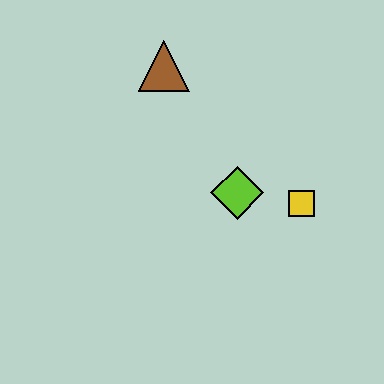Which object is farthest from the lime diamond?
The brown triangle is farthest from the lime diamond.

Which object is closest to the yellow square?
The lime diamond is closest to the yellow square.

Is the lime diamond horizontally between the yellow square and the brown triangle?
Yes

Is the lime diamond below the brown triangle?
Yes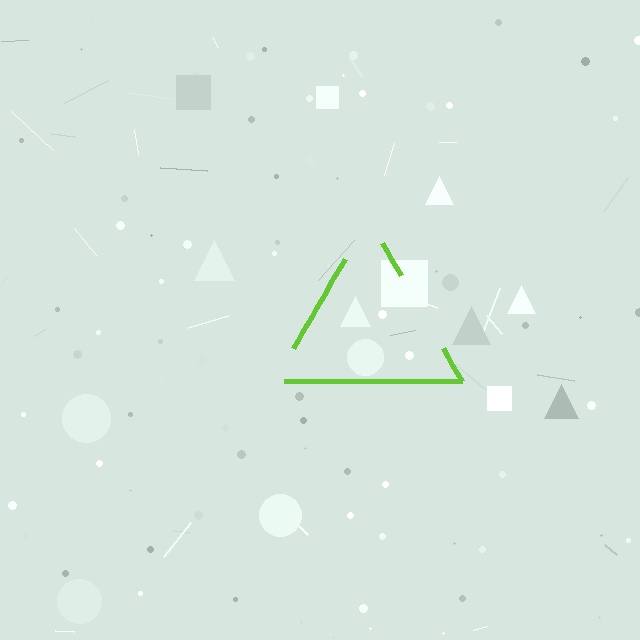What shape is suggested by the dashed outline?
The dashed outline suggests a triangle.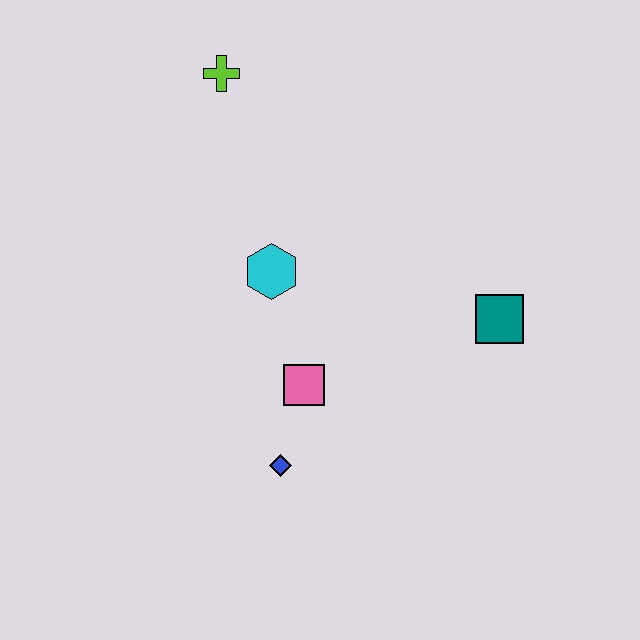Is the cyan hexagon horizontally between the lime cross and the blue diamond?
Yes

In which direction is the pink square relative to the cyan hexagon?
The pink square is below the cyan hexagon.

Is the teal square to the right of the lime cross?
Yes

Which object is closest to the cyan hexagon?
The pink square is closest to the cyan hexagon.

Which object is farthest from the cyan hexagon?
The teal square is farthest from the cyan hexagon.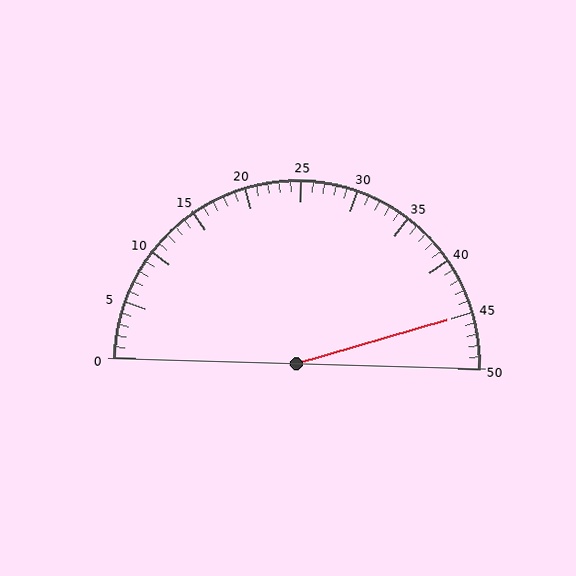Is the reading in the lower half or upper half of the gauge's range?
The reading is in the upper half of the range (0 to 50).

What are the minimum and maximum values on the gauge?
The gauge ranges from 0 to 50.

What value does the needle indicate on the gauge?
The needle indicates approximately 45.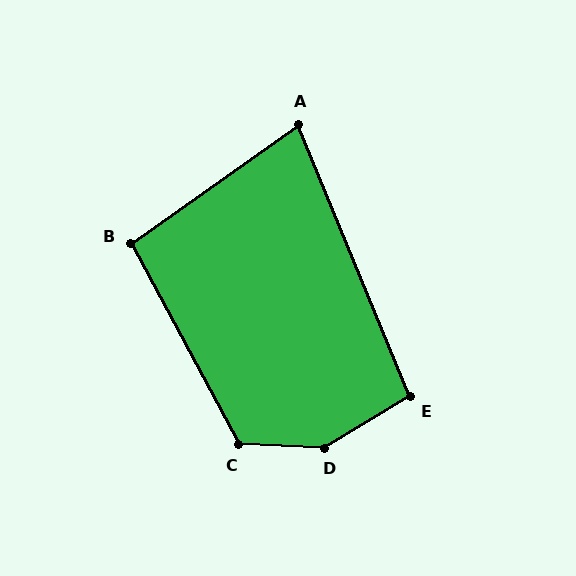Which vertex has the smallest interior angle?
A, at approximately 77 degrees.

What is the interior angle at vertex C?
Approximately 121 degrees (obtuse).